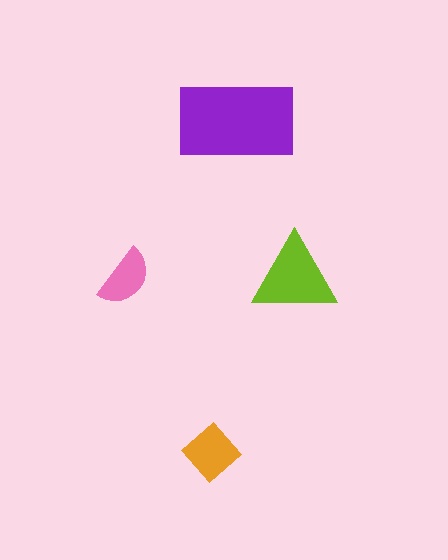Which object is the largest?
The purple rectangle.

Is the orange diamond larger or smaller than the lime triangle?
Smaller.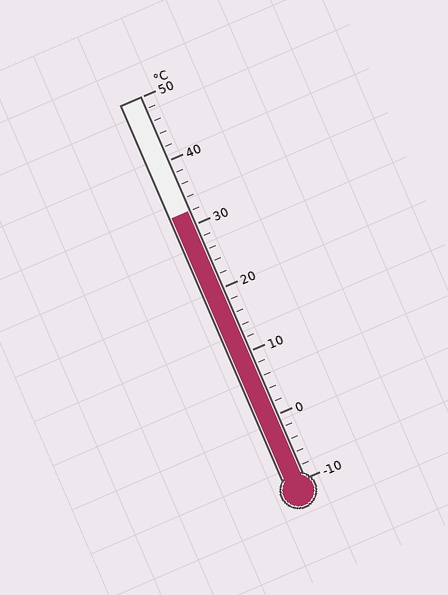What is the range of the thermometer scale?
The thermometer scale ranges from -10°C to 50°C.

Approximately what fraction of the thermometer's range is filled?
The thermometer is filled to approximately 70% of its range.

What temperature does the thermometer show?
The thermometer shows approximately 32°C.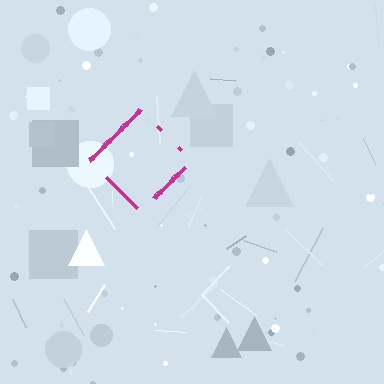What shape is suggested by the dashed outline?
The dashed outline suggests a diamond.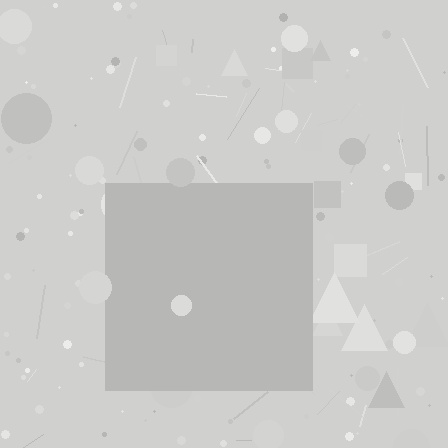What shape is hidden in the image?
A square is hidden in the image.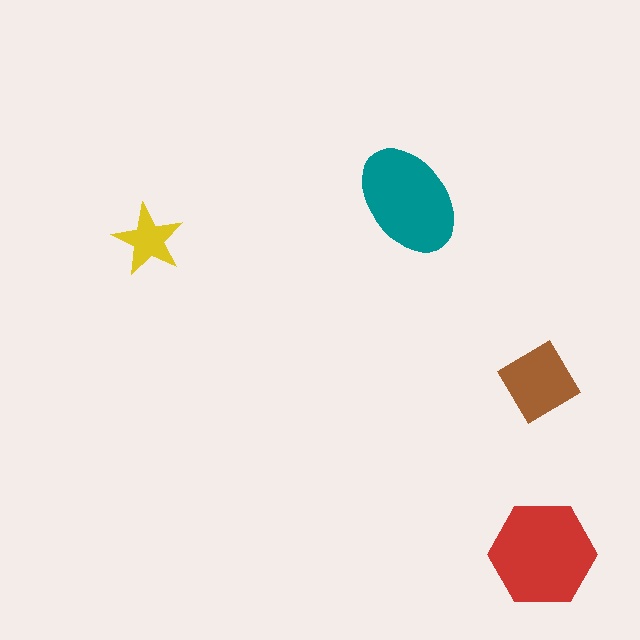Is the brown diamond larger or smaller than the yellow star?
Larger.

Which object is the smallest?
The yellow star.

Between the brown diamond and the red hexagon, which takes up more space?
The red hexagon.